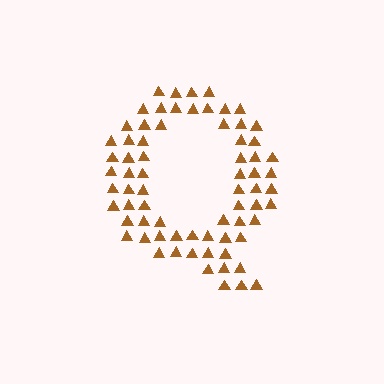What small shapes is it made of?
It is made of small triangles.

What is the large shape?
The large shape is the letter Q.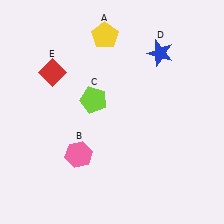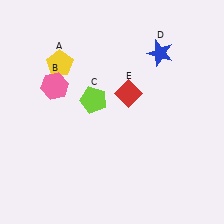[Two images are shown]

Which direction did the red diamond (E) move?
The red diamond (E) moved right.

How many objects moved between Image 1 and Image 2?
3 objects moved between the two images.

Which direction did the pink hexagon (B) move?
The pink hexagon (B) moved up.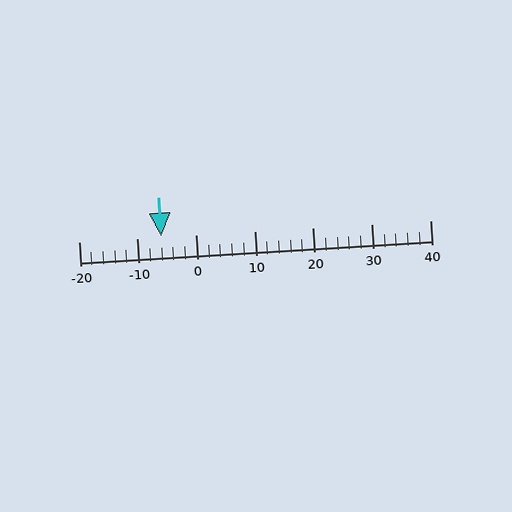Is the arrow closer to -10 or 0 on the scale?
The arrow is closer to -10.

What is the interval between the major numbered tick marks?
The major tick marks are spaced 10 units apart.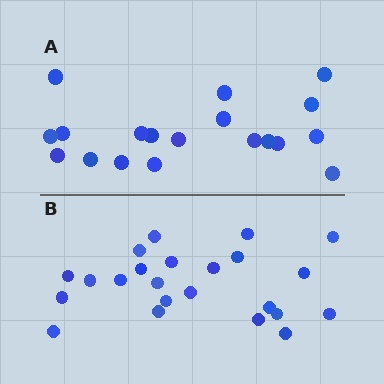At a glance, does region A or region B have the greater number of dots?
Region B (the bottom region) has more dots.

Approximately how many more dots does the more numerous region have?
Region B has about 4 more dots than region A.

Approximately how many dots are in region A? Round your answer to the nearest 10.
About 20 dots. (The exact count is 19, which rounds to 20.)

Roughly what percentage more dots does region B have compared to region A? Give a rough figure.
About 20% more.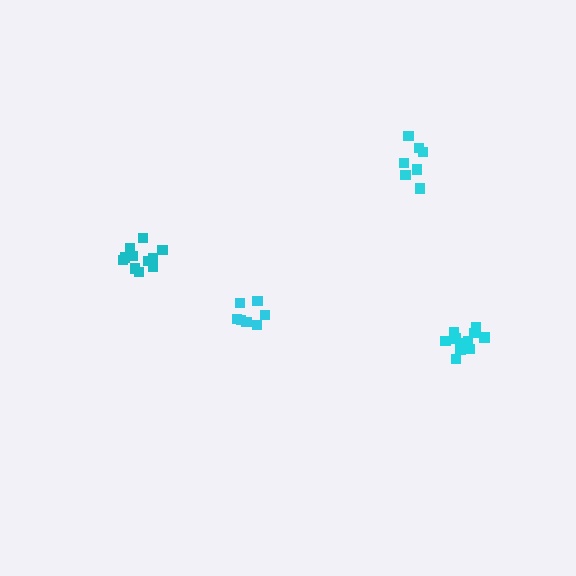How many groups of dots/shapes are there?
There are 4 groups.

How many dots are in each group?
Group 1: 7 dots, Group 2: 11 dots, Group 3: 7 dots, Group 4: 11 dots (36 total).